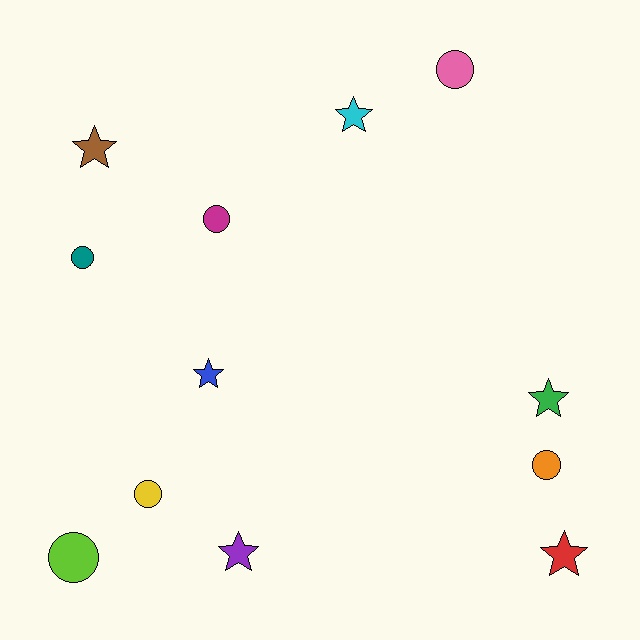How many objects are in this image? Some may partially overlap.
There are 12 objects.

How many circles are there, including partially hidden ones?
There are 6 circles.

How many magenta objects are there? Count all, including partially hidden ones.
There is 1 magenta object.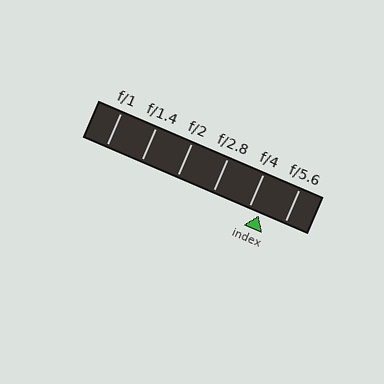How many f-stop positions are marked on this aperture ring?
There are 6 f-stop positions marked.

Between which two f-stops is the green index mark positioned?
The index mark is between f/4 and f/5.6.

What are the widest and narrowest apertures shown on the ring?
The widest aperture shown is f/1 and the narrowest is f/5.6.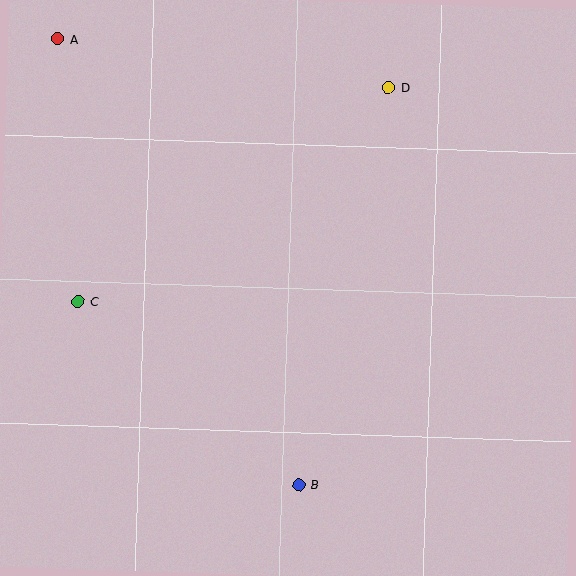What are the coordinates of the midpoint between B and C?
The midpoint between B and C is at (189, 393).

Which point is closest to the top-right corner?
Point D is closest to the top-right corner.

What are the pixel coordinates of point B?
Point B is at (299, 485).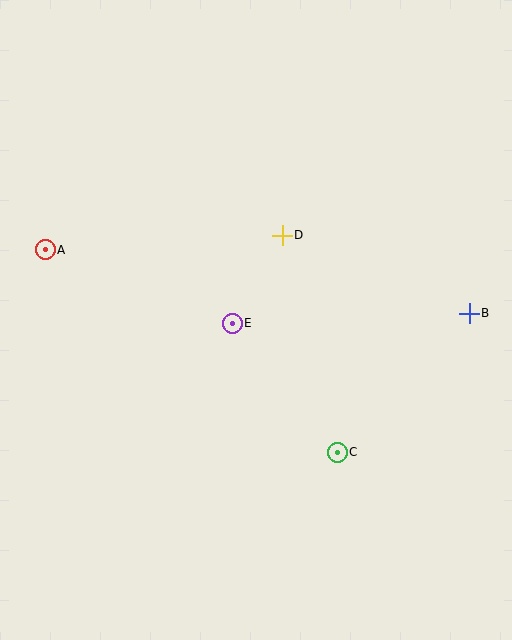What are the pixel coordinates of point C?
Point C is at (337, 452).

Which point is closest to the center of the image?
Point E at (232, 323) is closest to the center.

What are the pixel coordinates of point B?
Point B is at (469, 313).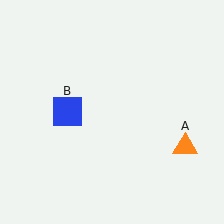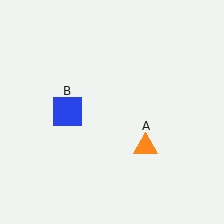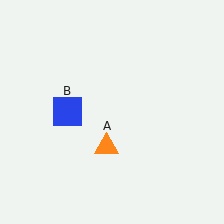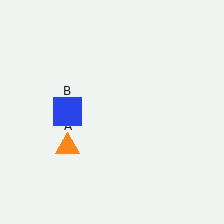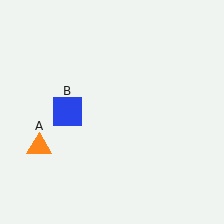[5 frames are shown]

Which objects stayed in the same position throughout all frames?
Blue square (object B) remained stationary.